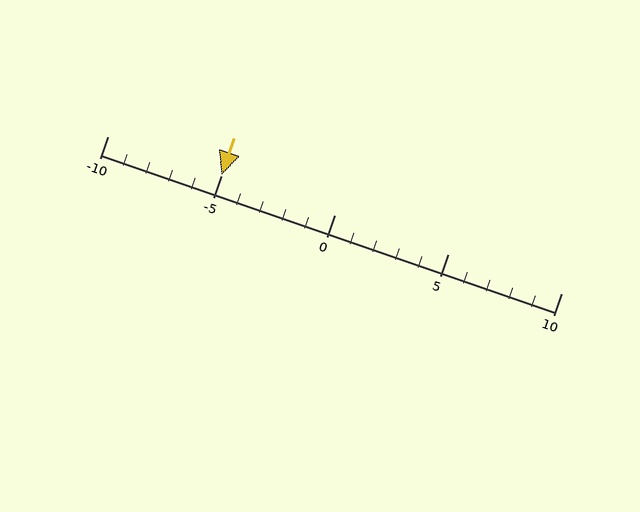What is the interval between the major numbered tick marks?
The major tick marks are spaced 5 units apart.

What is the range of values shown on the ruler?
The ruler shows values from -10 to 10.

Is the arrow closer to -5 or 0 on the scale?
The arrow is closer to -5.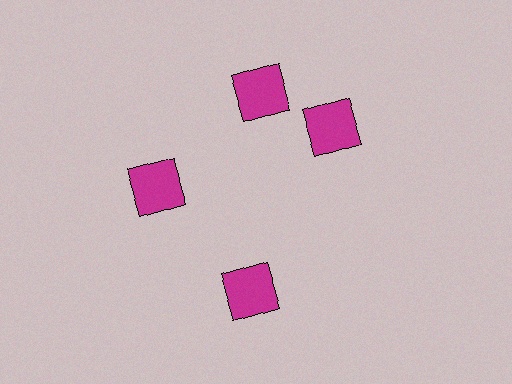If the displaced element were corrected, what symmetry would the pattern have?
It would have 4-fold rotational symmetry — the pattern would map onto itself every 90 degrees.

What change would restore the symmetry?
The symmetry would be restored by rotating it back into even spacing with its neighbors so that all 4 squares sit at equal angles and equal distance from the center.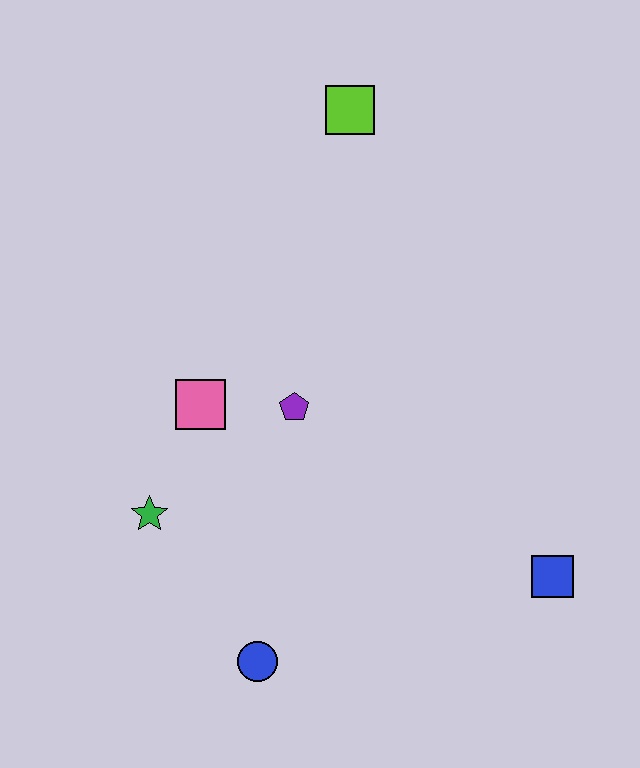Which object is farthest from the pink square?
The blue square is farthest from the pink square.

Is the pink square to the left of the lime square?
Yes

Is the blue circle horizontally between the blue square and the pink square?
Yes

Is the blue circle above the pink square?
No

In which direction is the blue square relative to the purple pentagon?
The blue square is to the right of the purple pentagon.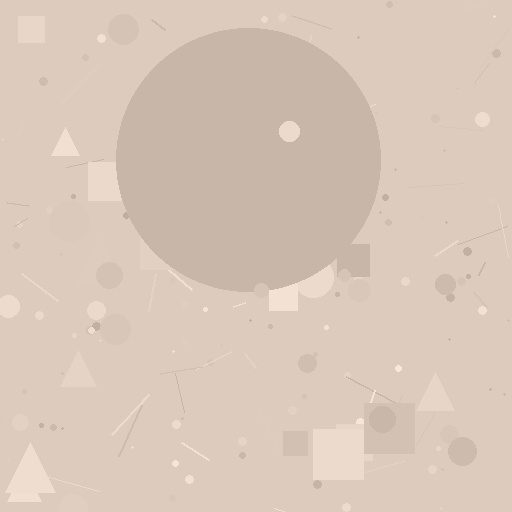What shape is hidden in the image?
A circle is hidden in the image.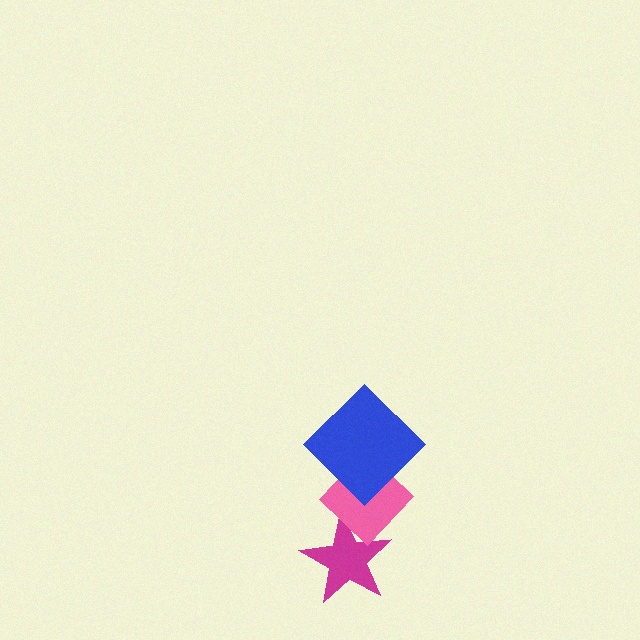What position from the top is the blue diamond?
The blue diamond is 1st from the top.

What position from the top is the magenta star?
The magenta star is 3rd from the top.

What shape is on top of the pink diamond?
The blue diamond is on top of the pink diamond.